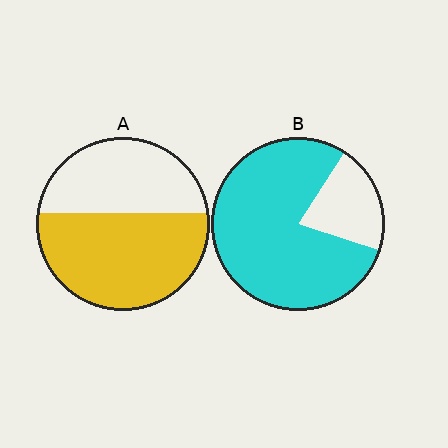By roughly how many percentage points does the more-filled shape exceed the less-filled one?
By roughly 20 percentage points (B over A).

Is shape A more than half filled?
Yes.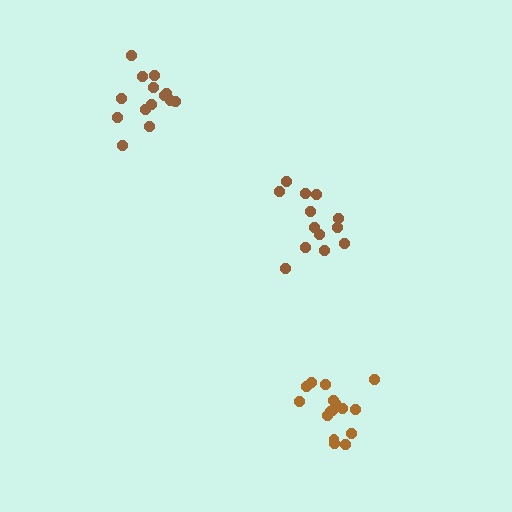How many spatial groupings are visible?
There are 3 spatial groupings.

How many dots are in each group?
Group 1: 13 dots, Group 2: 16 dots, Group 3: 14 dots (43 total).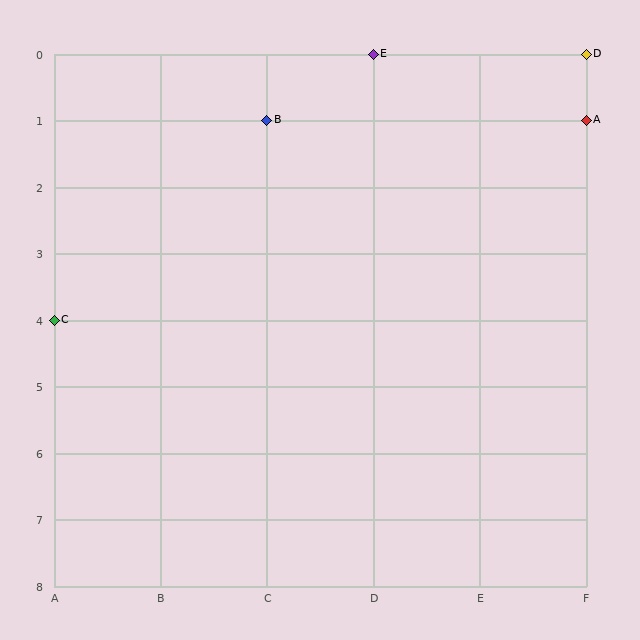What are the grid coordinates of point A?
Point A is at grid coordinates (F, 1).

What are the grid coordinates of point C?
Point C is at grid coordinates (A, 4).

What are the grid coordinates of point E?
Point E is at grid coordinates (D, 0).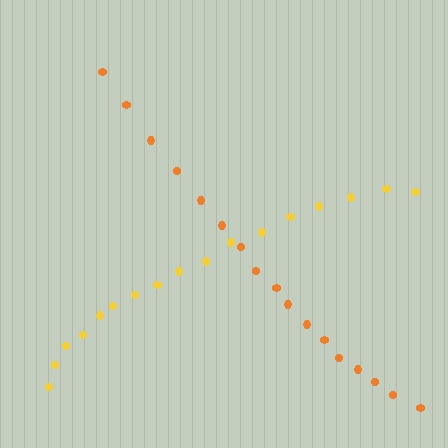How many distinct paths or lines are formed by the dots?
There are 2 distinct paths.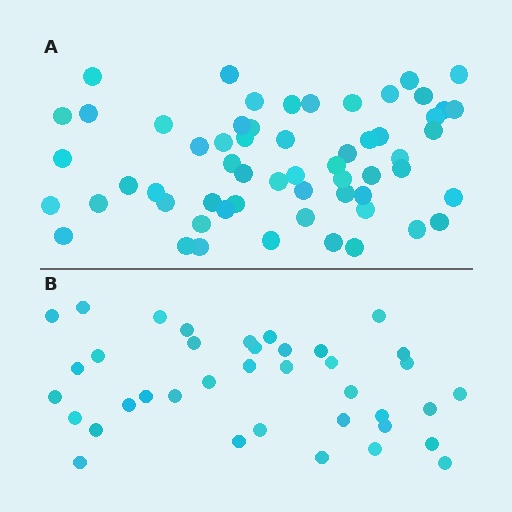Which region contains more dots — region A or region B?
Region A (the top region) has more dots.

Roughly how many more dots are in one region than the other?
Region A has approximately 20 more dots than region B.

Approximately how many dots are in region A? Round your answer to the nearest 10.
About 60 dots. (The exact count is 59, which rounds to 60.)